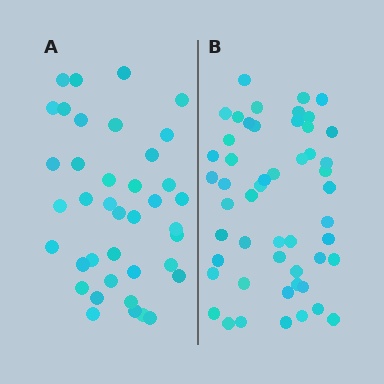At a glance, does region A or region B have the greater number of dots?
Region B (the right region) has more dots.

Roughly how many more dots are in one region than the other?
Region B has roughly 12 or so more dots than region A.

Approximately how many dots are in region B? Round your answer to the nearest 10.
About 50 dots. (The exact count is 51, which rounds to 50.)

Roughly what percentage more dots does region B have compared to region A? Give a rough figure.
About 30% more.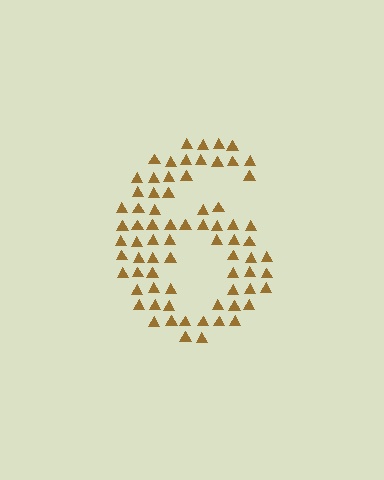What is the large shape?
The large shape is the digit 6.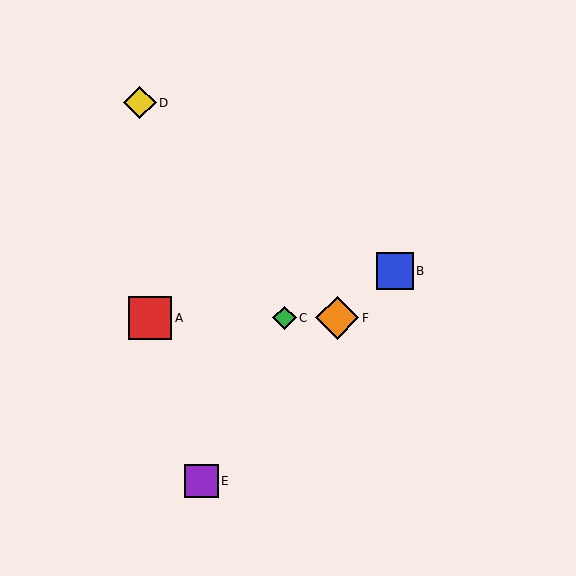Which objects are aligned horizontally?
Objects A, C, F are aligned horizontally.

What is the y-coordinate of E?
Object E is at y≈481.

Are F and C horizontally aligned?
Yes, both are at y≈318.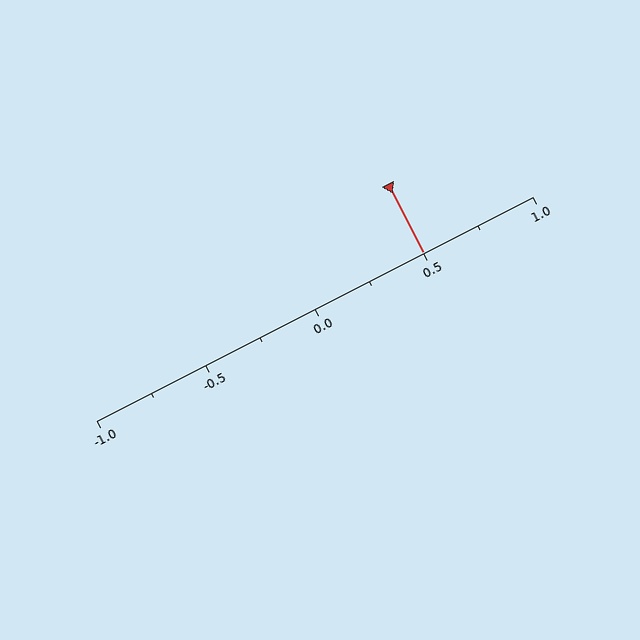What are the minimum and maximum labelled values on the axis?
The axis runs from -1.0 to 1.0.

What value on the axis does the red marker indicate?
The marker indicates approximately 0.5.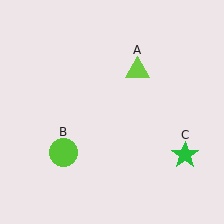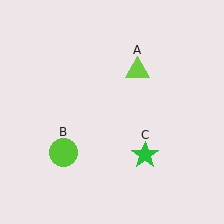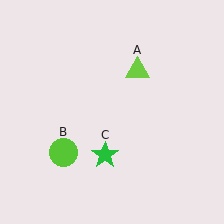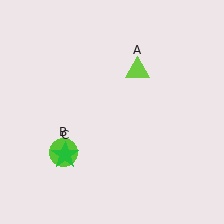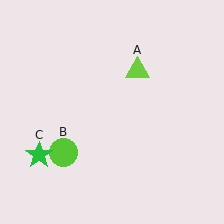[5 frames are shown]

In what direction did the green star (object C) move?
The green star (object C) moved left.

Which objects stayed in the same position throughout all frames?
Lime triangle (object A) and lime circle (object B) remained stationary.